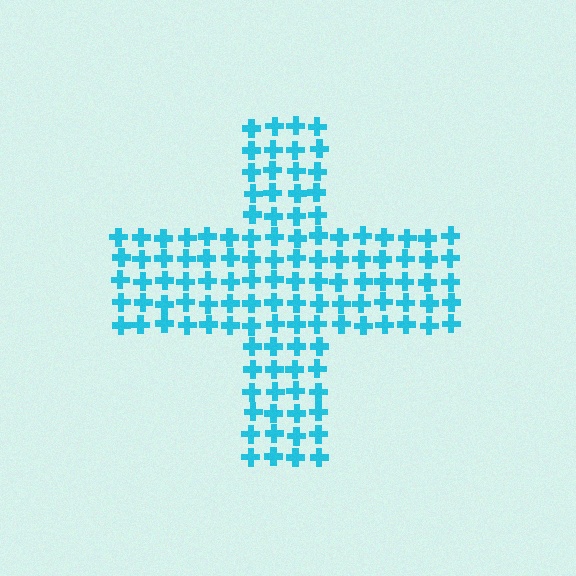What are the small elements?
The small elements are crosses.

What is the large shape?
The large shape is a cross.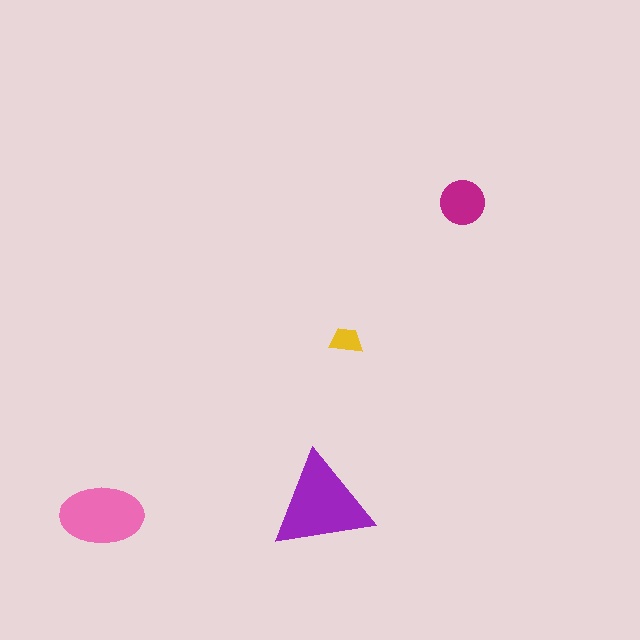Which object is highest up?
The magenta circle is topmost.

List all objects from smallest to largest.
The yellow trapezoid, the magenta circle, the pink ellipse, the purple triangle.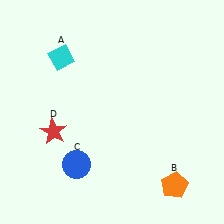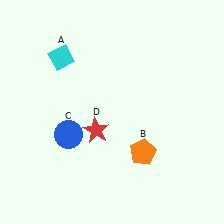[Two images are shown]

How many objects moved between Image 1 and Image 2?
3 objects moved between the two images.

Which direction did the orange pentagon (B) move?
The orange pentagon (B) moved up.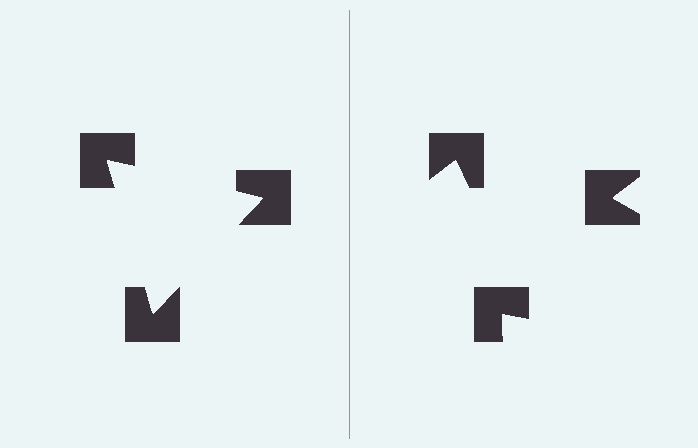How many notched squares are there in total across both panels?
6 — 3 on each side.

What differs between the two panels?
The notched squares are positioned identically on both sides; only the wedge orientations differ. On the left they align to a triangle; on the right they are misaligned.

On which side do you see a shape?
An illusory triangle appears on the left side. On the right side the wedge cuts are rotated, so no coherent shape forms.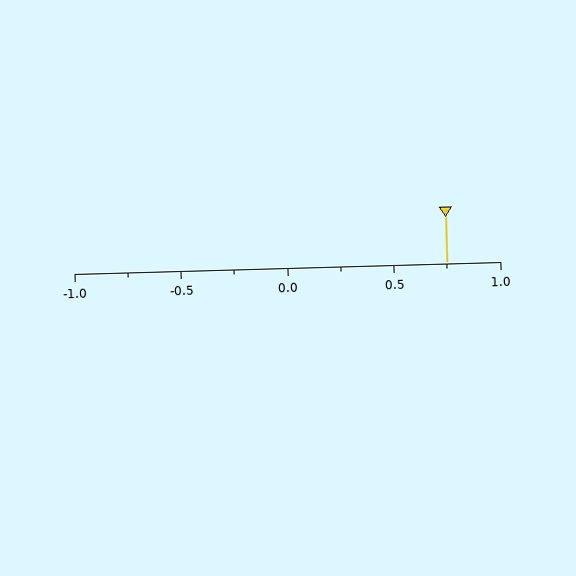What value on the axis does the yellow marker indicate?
The marker indicates approximately 0.75.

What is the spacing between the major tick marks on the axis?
The major ticks are spaced 0.5 apart.